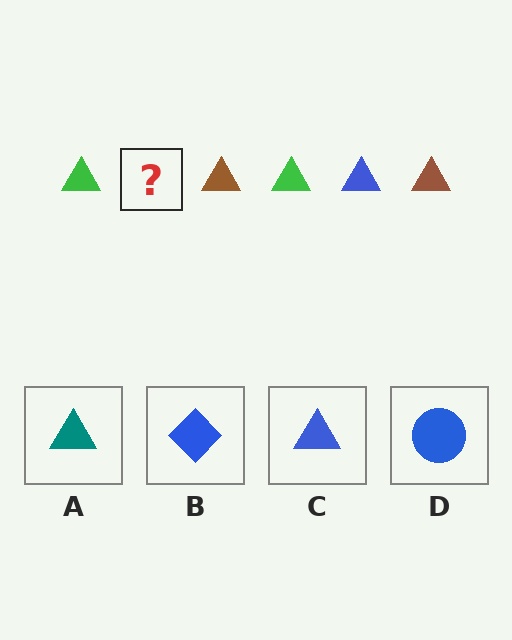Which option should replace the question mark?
Option C.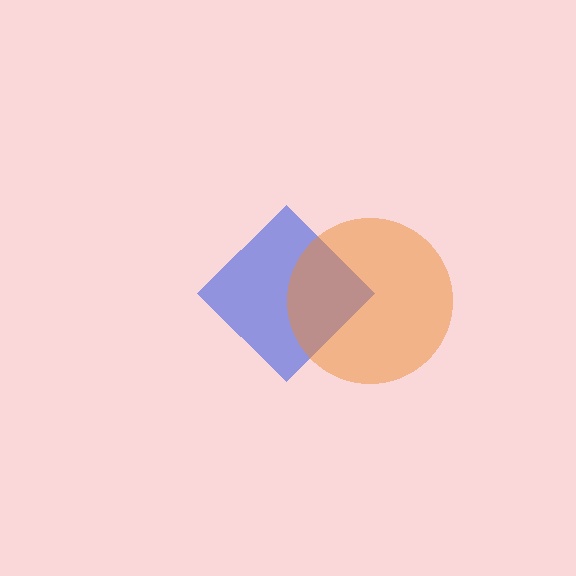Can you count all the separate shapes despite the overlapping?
Yes, there are 2 separate shapes.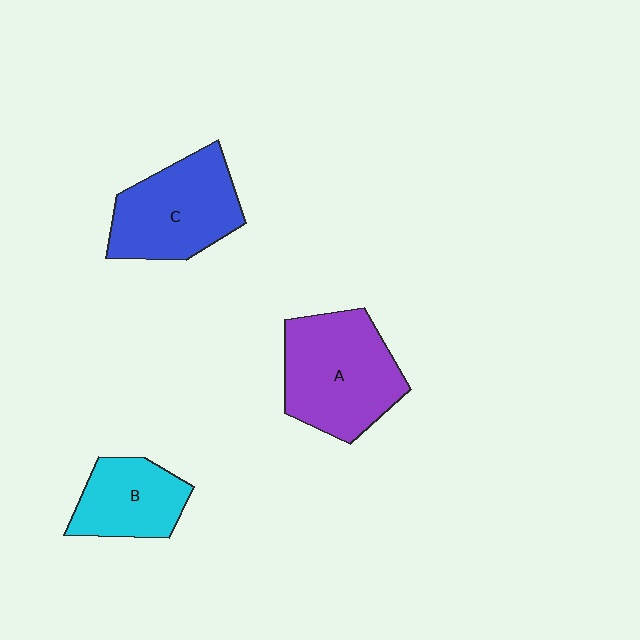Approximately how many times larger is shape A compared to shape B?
Approximately 1.6 times.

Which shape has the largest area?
Shape A (purple).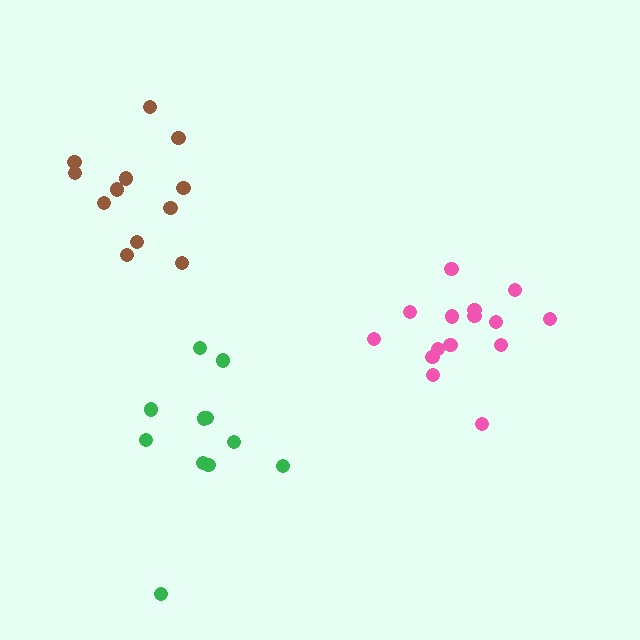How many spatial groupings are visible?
There are 3 spatial groupings.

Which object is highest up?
The brown cluster is topmost.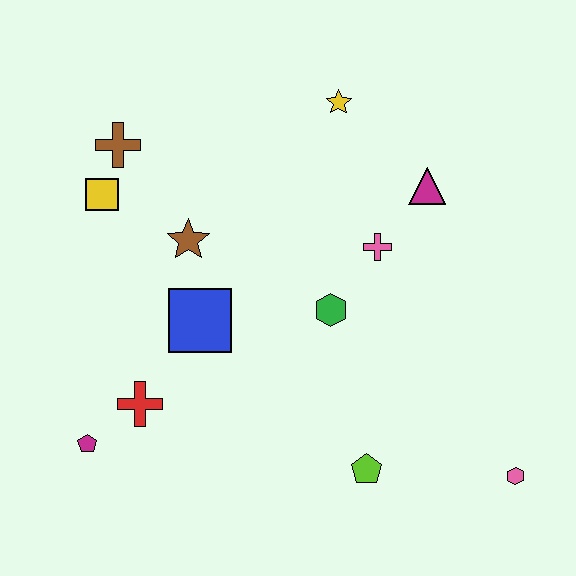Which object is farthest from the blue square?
The pink hexagon is farthest from the blue square.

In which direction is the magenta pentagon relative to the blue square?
The magenta pentagon is below the blue square.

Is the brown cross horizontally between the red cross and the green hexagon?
No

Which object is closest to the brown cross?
The yellow square is closest to the brown cross.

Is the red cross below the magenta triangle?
Yes